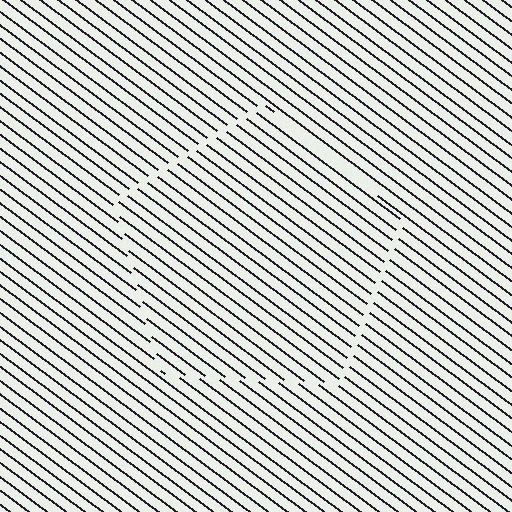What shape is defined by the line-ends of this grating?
An illusory pentagon. The interior of the shape contains the same grating, shifted by half a period — the contour is defined by the phase discontinuity where line-ends from the inner and outer gratings abut.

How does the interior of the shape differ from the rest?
The interior of the shape contains the same grating, shifted by half a period — the contour is defined by the phase discontinuity where line-ends from the inner and outer gratings abut.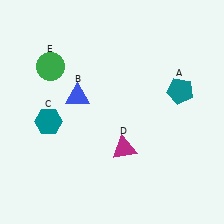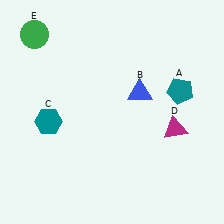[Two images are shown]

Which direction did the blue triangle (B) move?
The blue triangle (B) moved right.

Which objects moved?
The objects that moved are: the blue triangle (B), the magenta triangle (D), the green circle (E).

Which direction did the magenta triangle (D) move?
The magenta triangle (D) moved right.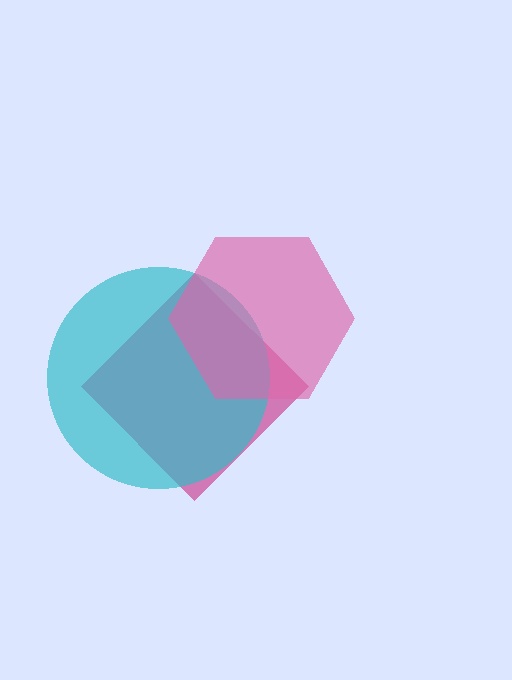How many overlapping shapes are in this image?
There are 3 overlapping shapes in the image.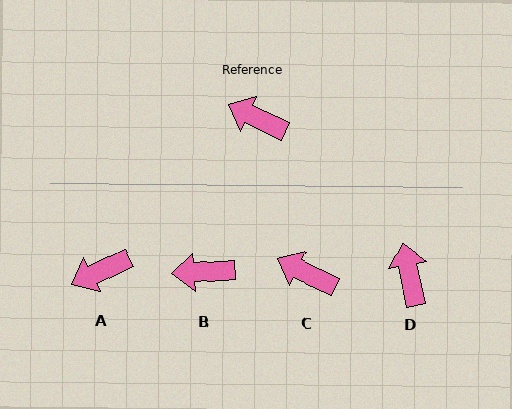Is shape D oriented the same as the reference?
No, it is off by about 52 degrees.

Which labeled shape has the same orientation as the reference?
C.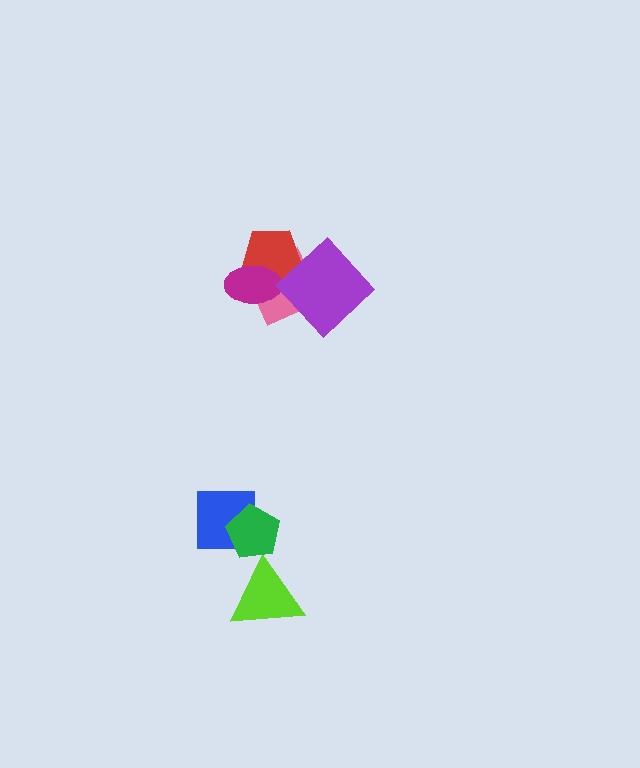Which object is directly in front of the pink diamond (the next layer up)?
The red pentagon is directly in front of the pink diamond.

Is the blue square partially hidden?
Yes, it is partially covered by another shape.